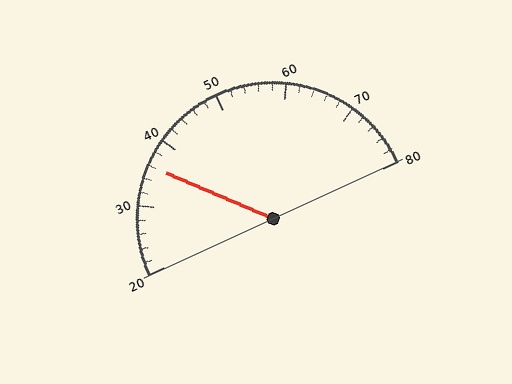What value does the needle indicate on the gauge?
The needle indicates approximately 36.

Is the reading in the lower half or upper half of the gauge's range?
The reading is in the lower half of the range (20 to 80).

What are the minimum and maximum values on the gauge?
The gauge ranges from 20 to 80.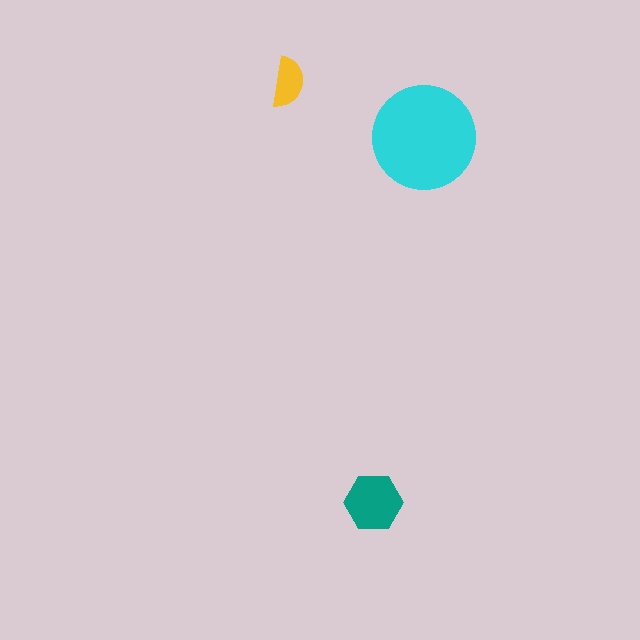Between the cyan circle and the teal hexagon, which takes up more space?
The cyan circle.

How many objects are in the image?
There are 3 objects in the image.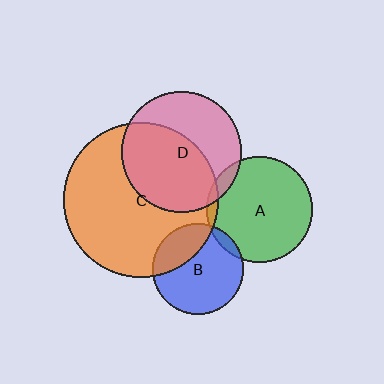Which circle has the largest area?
Circle C (orange).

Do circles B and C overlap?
Yes.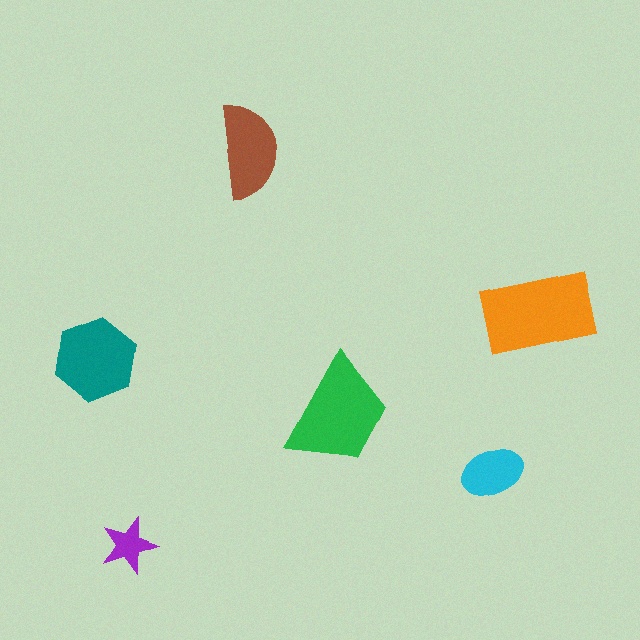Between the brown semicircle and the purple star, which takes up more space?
The brown semicircle.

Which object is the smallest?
The purple star.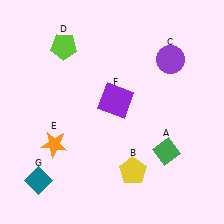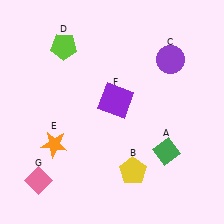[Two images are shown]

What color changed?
The diamond (G) changed from teal in Image 1 to pink in Image 2.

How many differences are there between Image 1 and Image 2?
There is 1 difference between the two images.